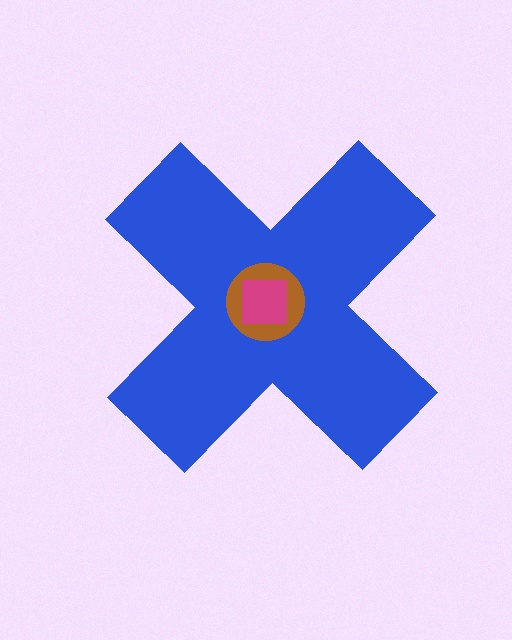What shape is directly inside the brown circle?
The magenta square.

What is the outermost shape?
The blue cross.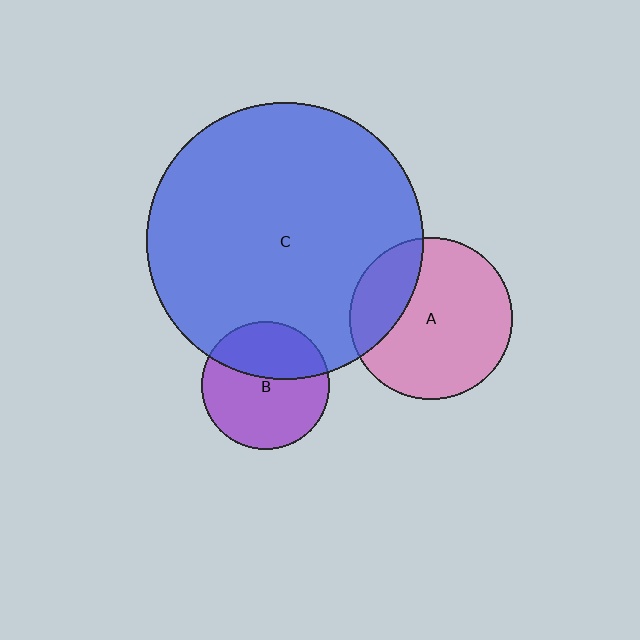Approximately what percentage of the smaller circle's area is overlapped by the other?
Approximately 40%.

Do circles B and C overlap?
Yes.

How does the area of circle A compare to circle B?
Approximately 1.6 times.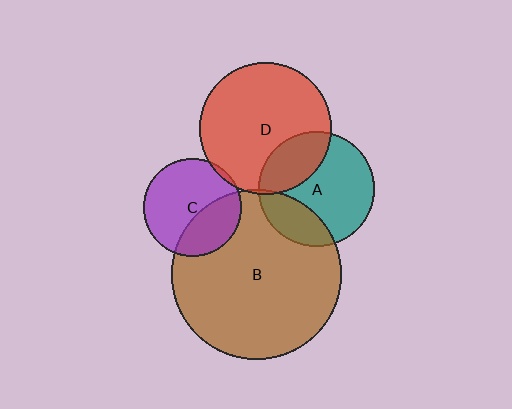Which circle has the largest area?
Circle B (brown).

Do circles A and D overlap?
Yes.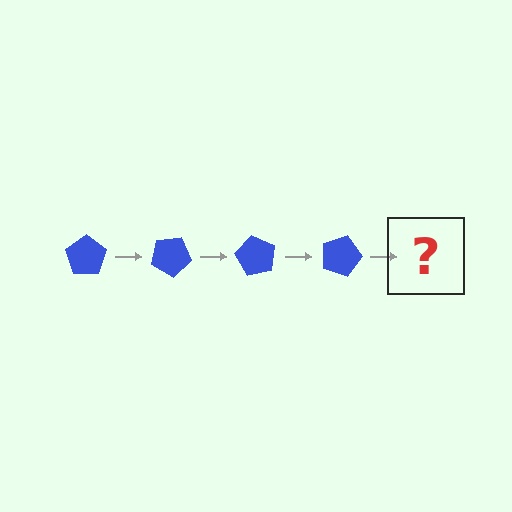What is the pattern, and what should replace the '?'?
The pattern is that the pentagon rotates 30 degrees each step. The '?' should be a blue pentagon rotated 120 degrees.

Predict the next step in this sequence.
The next step is a blue pentagon rotated 120 degrees.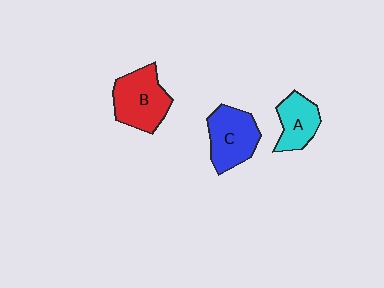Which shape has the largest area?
Shape B (red).